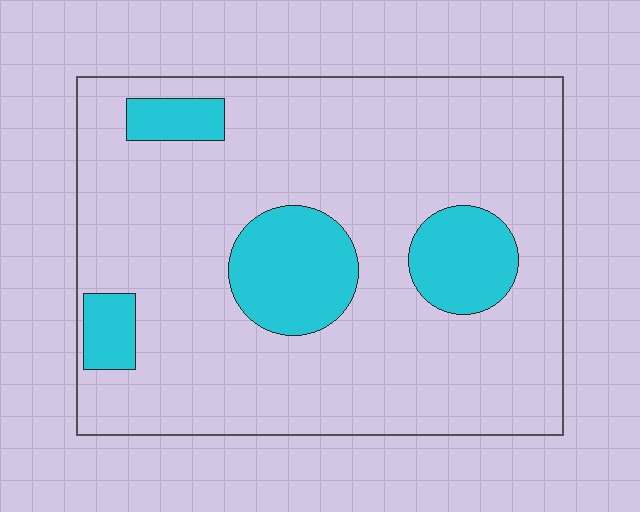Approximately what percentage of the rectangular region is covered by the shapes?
Approximately 20%.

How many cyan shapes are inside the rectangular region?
4.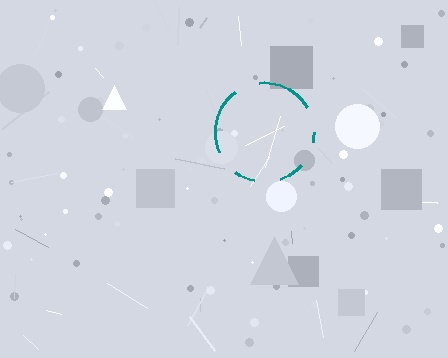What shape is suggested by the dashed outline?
The dashed outline suggests a circle.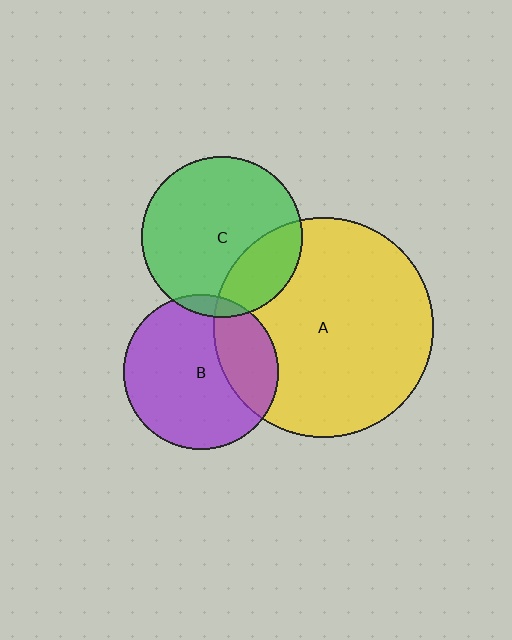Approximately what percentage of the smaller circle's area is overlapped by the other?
Approximately 30%.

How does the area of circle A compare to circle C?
Approximately 1.9 times.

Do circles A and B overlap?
Yes.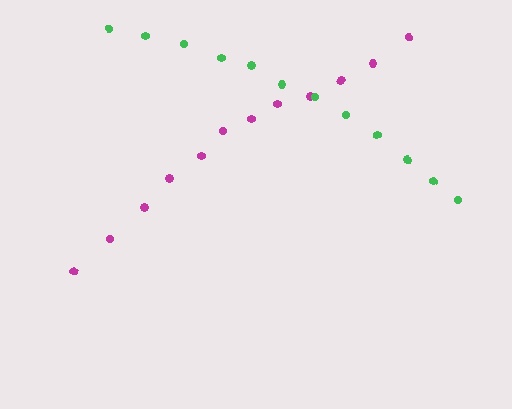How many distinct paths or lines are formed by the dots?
There are 2 distinct paths.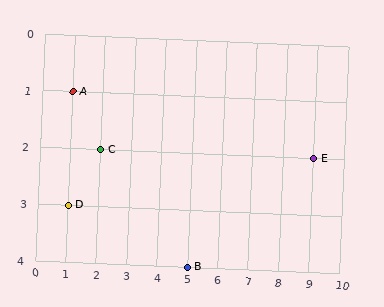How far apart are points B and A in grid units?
Points B and A are 4 columns and 3 rows apart (about 5.0 grid units diagonally).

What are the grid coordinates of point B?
Point B is at grid coordinates (5, 4).